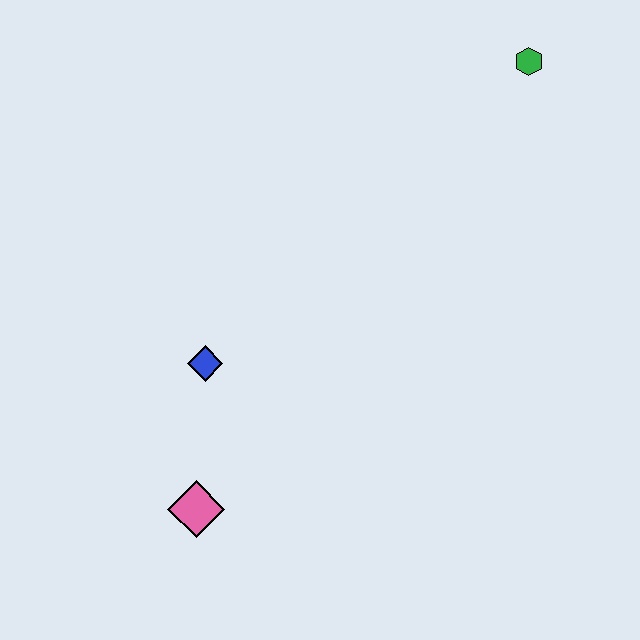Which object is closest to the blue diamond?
The pink diamond is closest to the blue diamond.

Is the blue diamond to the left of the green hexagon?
Yes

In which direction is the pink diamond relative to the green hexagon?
The pink diamond is below the green hexagon.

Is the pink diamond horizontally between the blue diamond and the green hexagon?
No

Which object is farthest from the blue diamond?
The green hexagon is farthest from the blue diamond.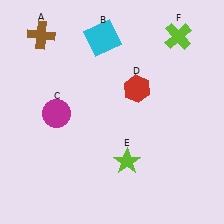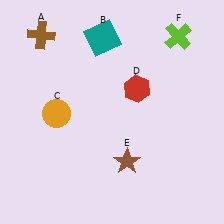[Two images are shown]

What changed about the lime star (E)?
In Image 1, E is lime. In Image 2, it changed to brown.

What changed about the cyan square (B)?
In Image 1, B is cyan. In Image 2, it changed to teal.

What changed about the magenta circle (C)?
In Image 1, C is magenta. In Image 2, it changed to orange.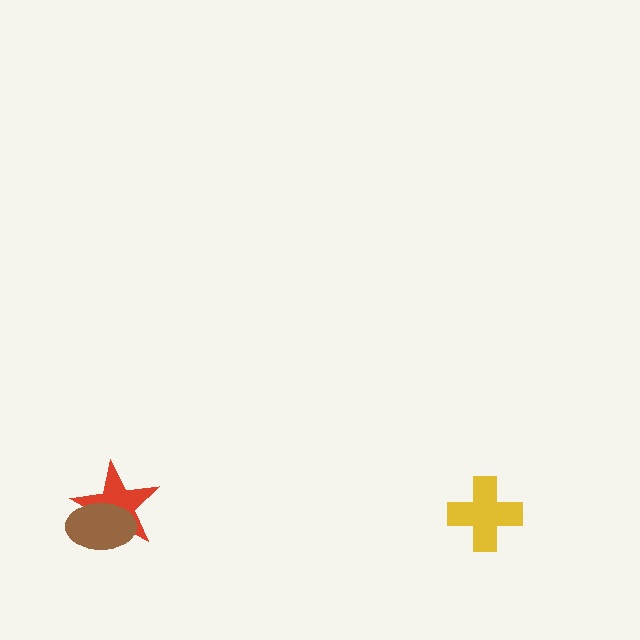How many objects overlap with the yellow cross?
0 objects overlap with the yellow cross.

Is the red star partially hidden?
Yes, it is partially covered by another shape.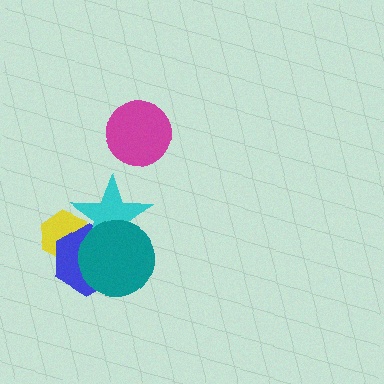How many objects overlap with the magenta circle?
0 objects overlap with the magenta circle.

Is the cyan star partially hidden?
Yes, it is partially covered by another shape.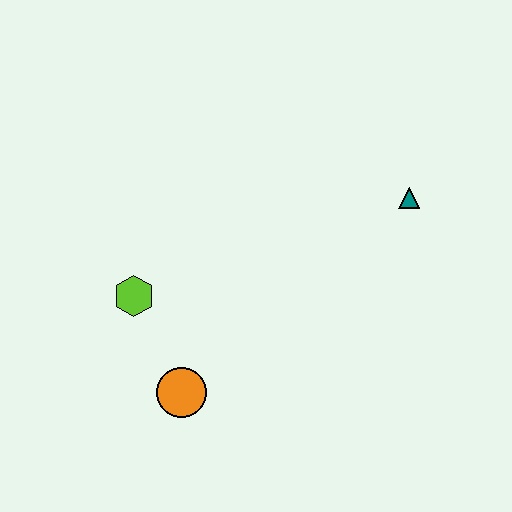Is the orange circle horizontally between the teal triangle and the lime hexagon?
Yes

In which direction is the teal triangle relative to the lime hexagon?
The teal triangle is to the right of the lime hexagon.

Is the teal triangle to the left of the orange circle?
No